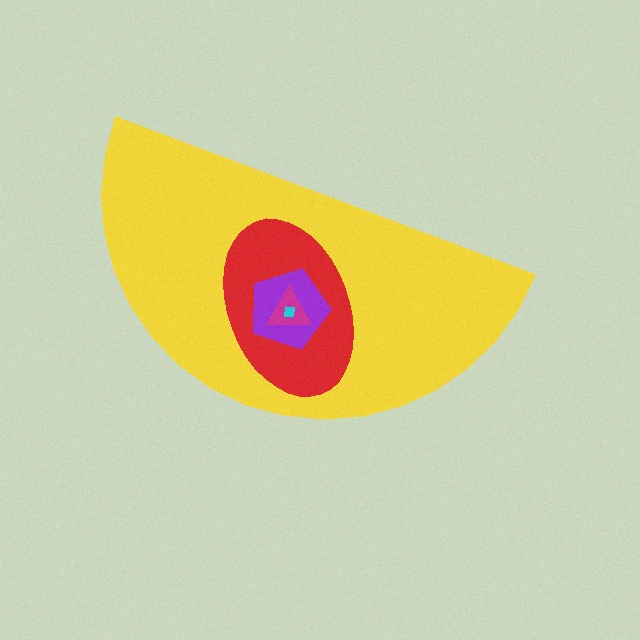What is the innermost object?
The cyan square.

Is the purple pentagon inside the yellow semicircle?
Yes.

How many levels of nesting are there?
5.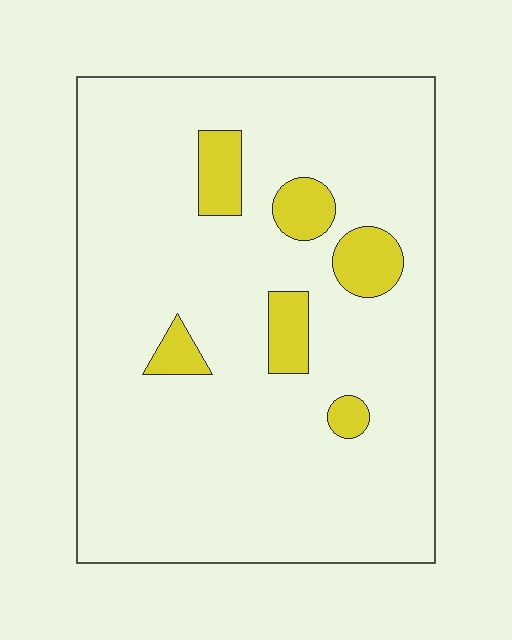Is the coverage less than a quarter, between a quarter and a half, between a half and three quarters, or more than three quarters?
Less than a quarter.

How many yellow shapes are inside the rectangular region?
6.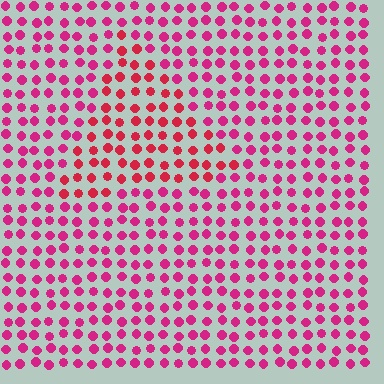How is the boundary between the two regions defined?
The boundary is defined purely by a slight shift in hue (about 23 degrees). Spacing, size, and orientation are identical on both sides.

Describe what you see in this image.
The image is filled with small magenta elements in a uniform arrangement. A triangle-shaped region is visible where the elements are tinted to a slightly different hue, forming a subtle color boundary.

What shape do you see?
I see a triangle.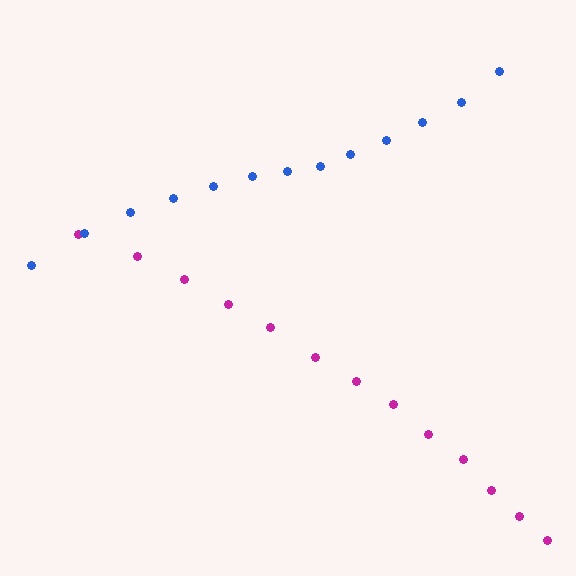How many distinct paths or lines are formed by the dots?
There are 2 distinct paths.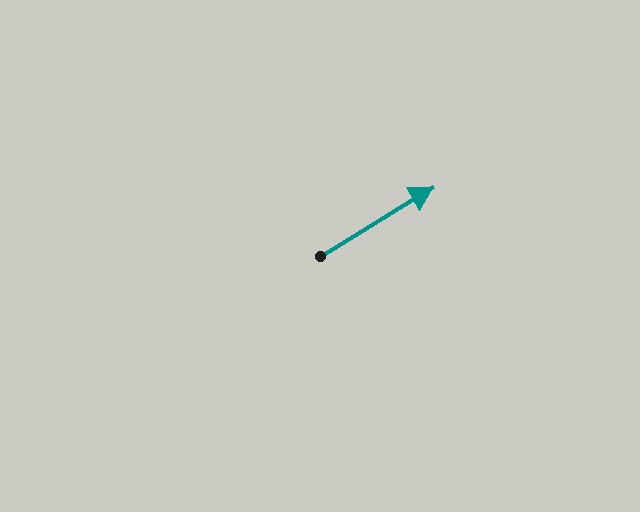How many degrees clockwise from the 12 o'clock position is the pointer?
Approximately 58 degrees.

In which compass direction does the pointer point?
Northeast.